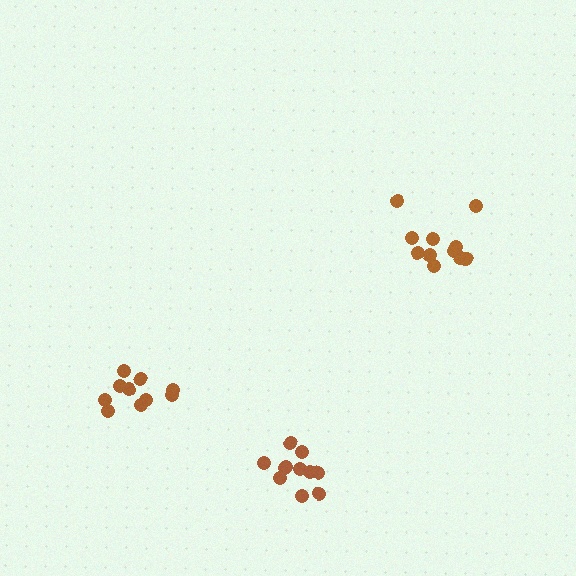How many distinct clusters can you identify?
There are 3 distinct clusters.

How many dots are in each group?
Group 1: 11 dots, Group 2: 11 dots, Group 3: 10 dots (32 total).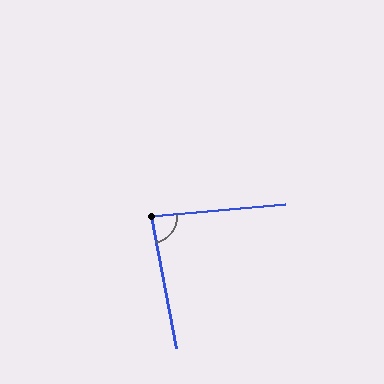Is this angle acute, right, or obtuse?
It is acute.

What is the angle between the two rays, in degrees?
Approximately 84 degrees.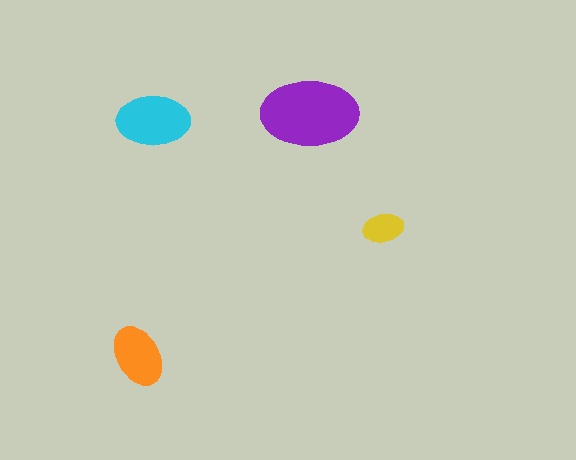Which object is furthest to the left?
The orange ellipse is leftmost.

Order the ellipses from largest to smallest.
the purple one, the cyan one, the orange one, the yellow one.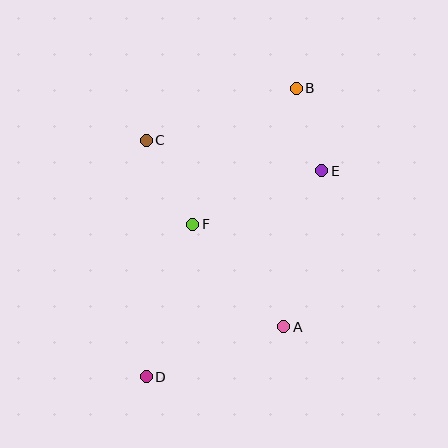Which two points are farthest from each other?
Points B and D are farthest from each other.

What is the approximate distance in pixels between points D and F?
The distance between D and F is approximately 159 pixels.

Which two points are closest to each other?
Points B and E are closest to each other.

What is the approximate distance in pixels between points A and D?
The distance between A and D is approximately 146 pixels.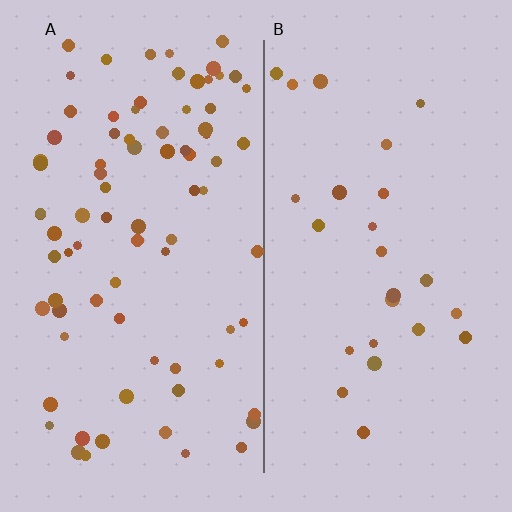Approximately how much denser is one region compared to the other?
Approximately 3.2× — region A over region B.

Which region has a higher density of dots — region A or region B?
A (the left).